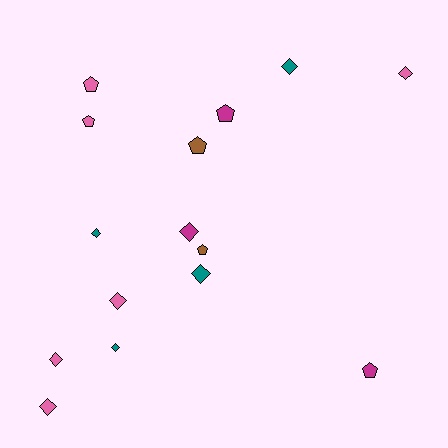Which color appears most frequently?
Pink, with 6 objects.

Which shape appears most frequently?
Diamond, with 9 objects.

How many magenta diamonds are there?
There is 1 magenta diamond.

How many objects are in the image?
There are 15 objects.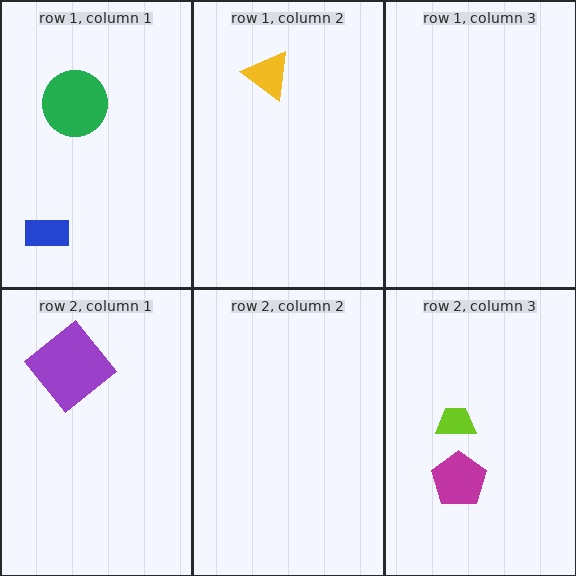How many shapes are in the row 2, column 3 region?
2.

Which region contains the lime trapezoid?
The row 2, column 3 region.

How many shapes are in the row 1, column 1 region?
2.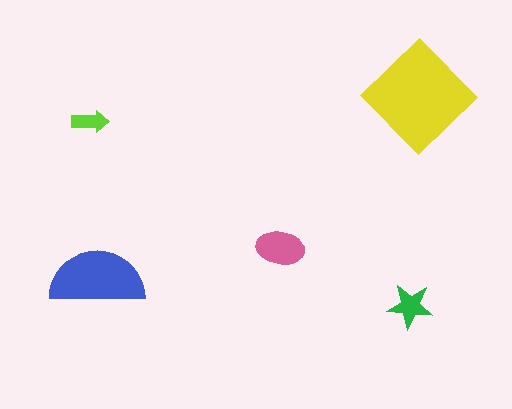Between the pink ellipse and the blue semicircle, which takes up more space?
The blue semicircle.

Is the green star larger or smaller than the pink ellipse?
Smaller.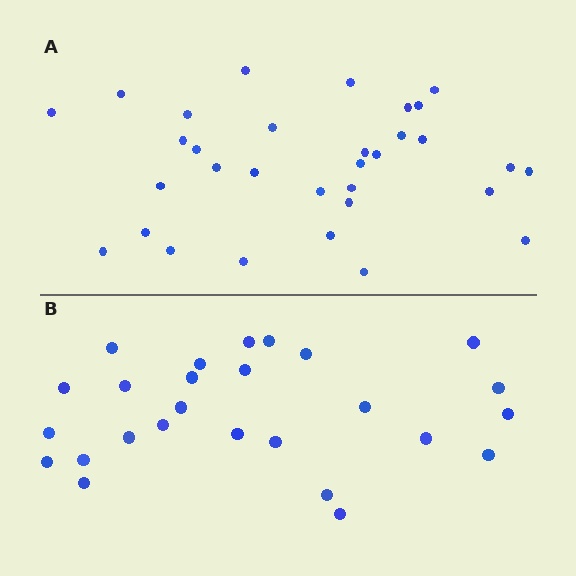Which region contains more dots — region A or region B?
Region A (the top region) has more dots.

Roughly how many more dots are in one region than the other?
Region A has about 6 more dots than region B.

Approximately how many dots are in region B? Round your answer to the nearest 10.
About 30 dots. (The exact count is 26, which rounds to 30.)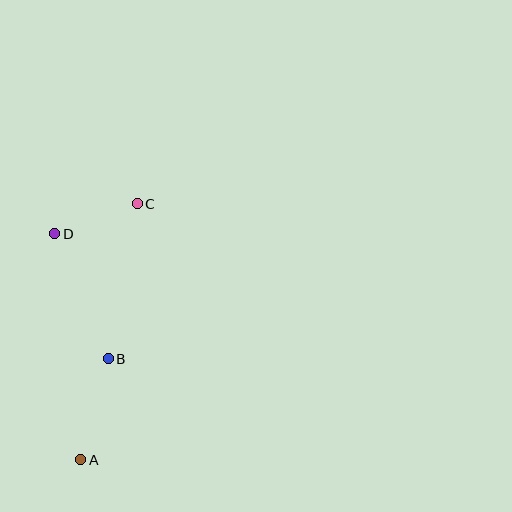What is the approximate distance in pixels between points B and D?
The distance between B and D is approximately 136 pixels.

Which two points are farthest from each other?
Points A and C are farthest from each other.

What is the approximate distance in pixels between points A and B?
The distance between A and B is approximately 105 pixels.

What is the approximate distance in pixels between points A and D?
The distance between A and D is approximately 228 pixels.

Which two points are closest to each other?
Points C and D are closest to each other.